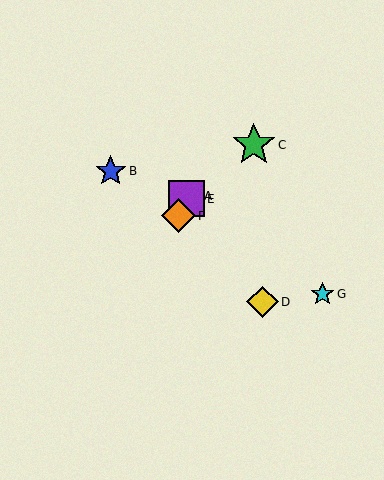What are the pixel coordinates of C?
Object C is at (254, 145).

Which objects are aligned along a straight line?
Objects A, E, F are aligned along a straight line.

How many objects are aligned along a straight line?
3 objects (A, E, F) are aligned along a straight line.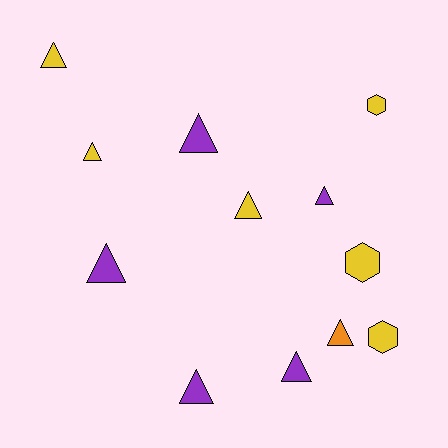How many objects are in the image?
There are 12 objects.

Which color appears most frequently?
Yellow, with 6 objects.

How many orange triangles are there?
There is 1 orange triangle.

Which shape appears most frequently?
Triangle, with 9 objects.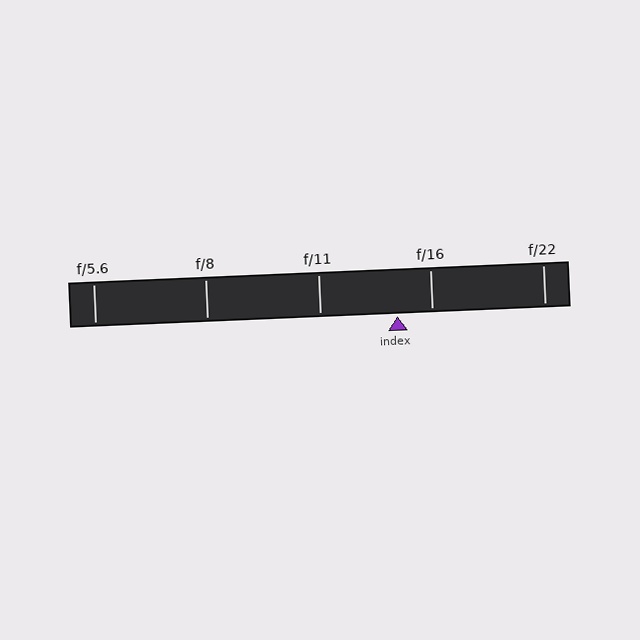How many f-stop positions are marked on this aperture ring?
There are 5 f-stop positions marked.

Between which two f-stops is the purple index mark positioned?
The index mark is between f/11 and f/16.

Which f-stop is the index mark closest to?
The index mark is closest to f/16.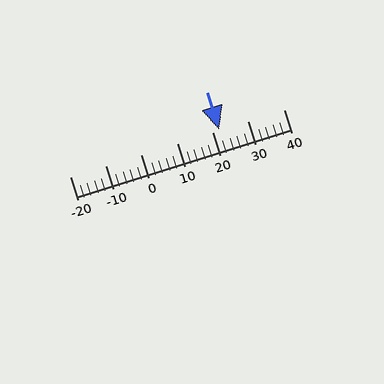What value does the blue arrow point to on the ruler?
The blue arrow points to approximately 22.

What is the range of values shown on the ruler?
The ruler shows values from -20 to 40.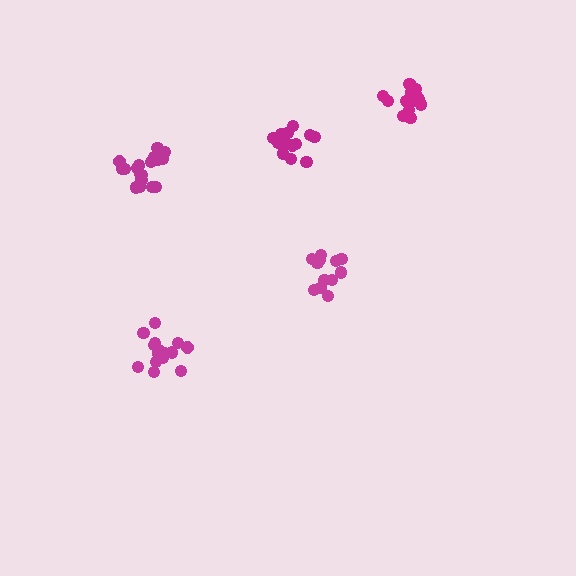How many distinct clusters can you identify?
There are 5 distinct clusters.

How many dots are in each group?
Group 1: 14 dots, Group 2: 16 dots, Group 3: 17 dots, Group 4: 12 dots, Group 5: 18 dots (77 total).